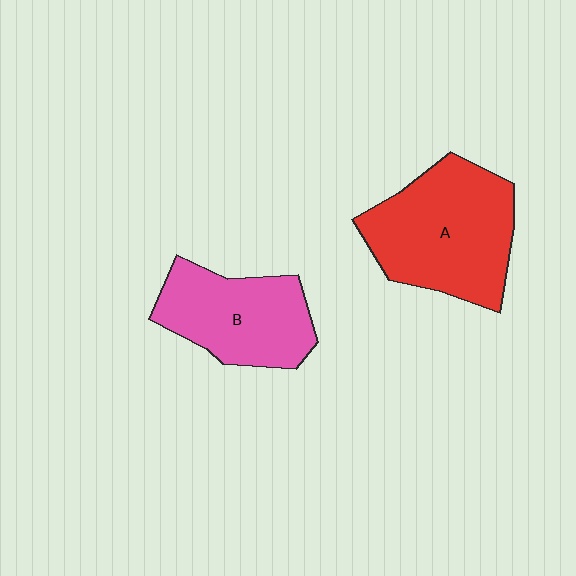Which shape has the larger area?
Shape A (red).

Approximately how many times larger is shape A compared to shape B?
Approximately 1.3 times.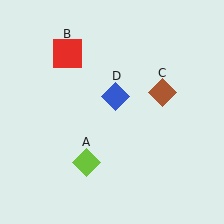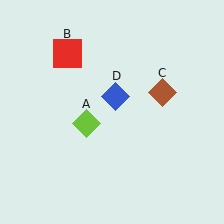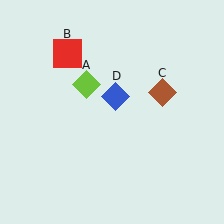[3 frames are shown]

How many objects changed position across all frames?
1 object changed position: lime diamond (object A).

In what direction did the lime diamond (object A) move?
The lime diamond (object A) moved up.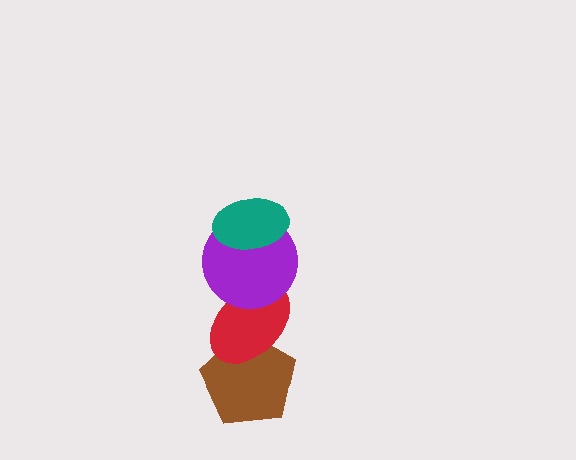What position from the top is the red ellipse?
The red ellipse is 3rd from the top.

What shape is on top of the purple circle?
The teal ellipse is on top of the purple circle.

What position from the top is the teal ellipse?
The teal ellipse is 1st from the top.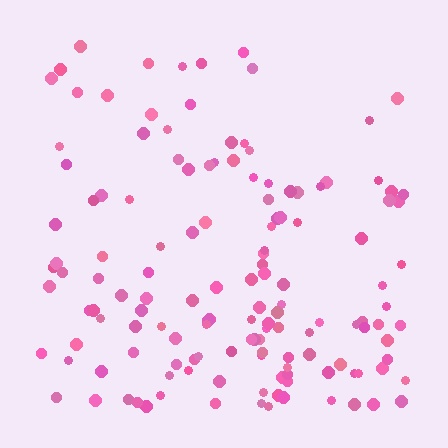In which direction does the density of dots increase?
From top to bottom, with the bottom side densest.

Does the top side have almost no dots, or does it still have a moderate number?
Still a moderate number, just noticeably fewer than the bottom.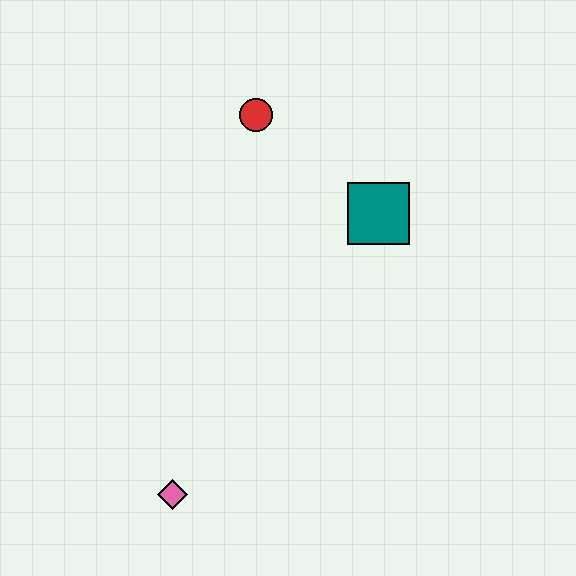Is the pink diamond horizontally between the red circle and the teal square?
No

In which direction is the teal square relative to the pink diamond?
The teal square is above the pink diamond.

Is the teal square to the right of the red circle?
Yes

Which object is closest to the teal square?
The red circle is closest to the teal square.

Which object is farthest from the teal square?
The pink diamond is farthest from the teal square.